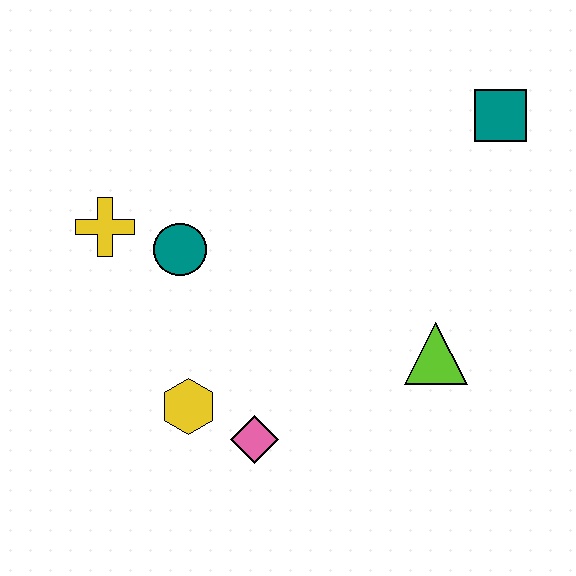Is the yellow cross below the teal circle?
No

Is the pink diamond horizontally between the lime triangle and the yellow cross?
Yes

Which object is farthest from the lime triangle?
The yellow cross is farthest from the lime triangle.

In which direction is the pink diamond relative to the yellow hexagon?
The pink diamond is to the right of the yellow hexagon.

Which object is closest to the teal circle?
The yellow cross is closest to the teal circle.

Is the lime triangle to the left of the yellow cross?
No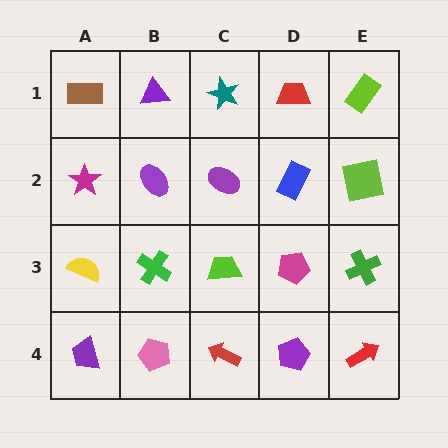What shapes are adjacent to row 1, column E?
A lime square (row 2, column E), a red trapezoid (row 1, column D).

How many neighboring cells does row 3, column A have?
3.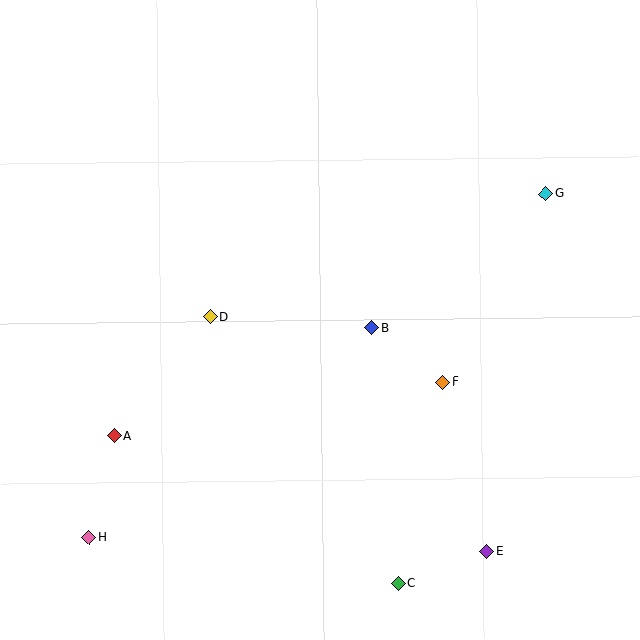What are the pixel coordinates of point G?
Point G is at (545, 194).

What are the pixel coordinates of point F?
Point F is at (442, 382).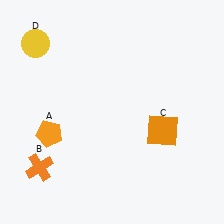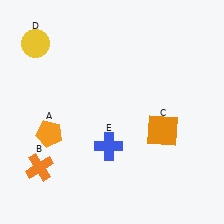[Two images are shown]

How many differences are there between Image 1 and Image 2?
There is 1 difference between the two images.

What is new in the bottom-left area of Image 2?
A blue cross (E) was added in the bottom-left area of Image 2.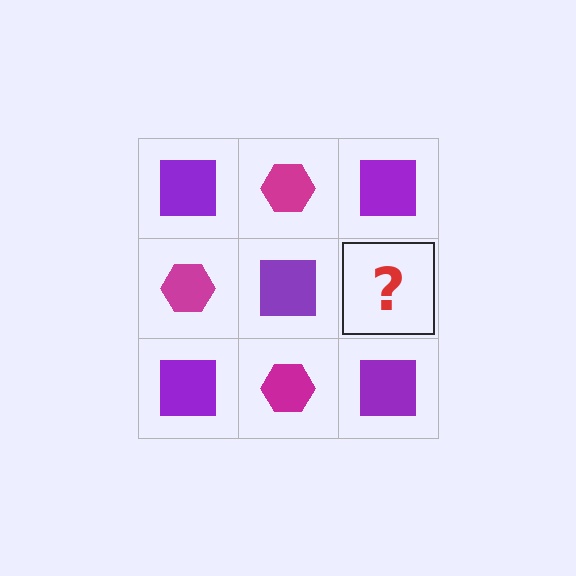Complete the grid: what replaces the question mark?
The question mark should be replaced with a magenta hexagon.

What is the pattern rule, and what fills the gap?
The rule is that it alternates purple square and magenta hexagon in a checkerboard pattern. The gap should be filled with a magenta hexagon.